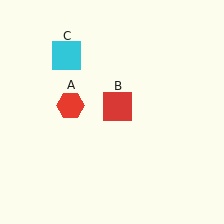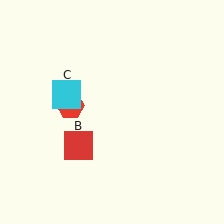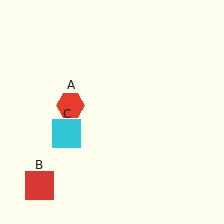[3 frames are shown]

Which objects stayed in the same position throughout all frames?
Red hexagon (object A) remained stationary.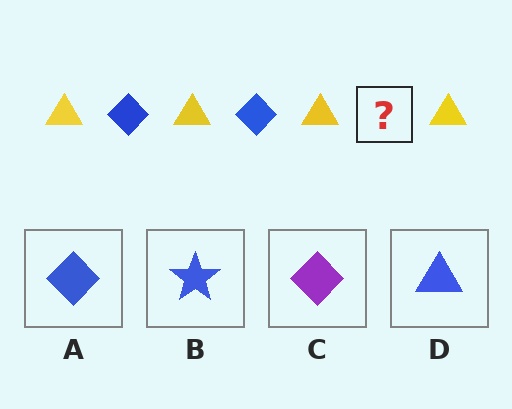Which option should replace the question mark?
Option A.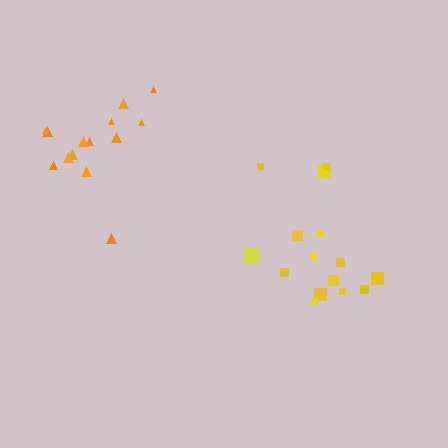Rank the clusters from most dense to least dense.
orange, yellow.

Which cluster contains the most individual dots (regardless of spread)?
Yellow (15).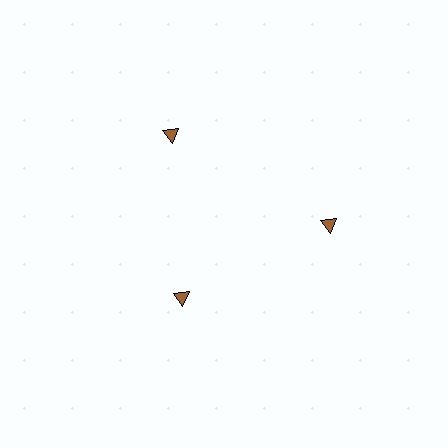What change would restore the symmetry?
The symmetry would be restored by moving it outward, back onto the ring so that all 3 triangles sit at equal angles and equal distance from the center.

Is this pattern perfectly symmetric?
No. The 3 brown triangles are arranged in a ring, but one element near the 7 o'clock position is pulled inward toward the center, breaking the 3-fold rotational symmetry.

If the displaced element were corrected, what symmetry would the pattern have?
It would have 3-fold rotational symmetry — the pattern would map onto itself every 120 degrees.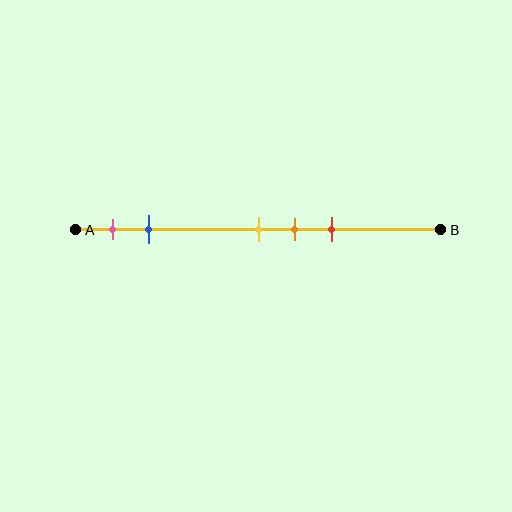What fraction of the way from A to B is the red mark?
The red mark is approximately 70% (0.7) of the way from A to B.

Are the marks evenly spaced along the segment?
No, the marks are not evenly spaced.